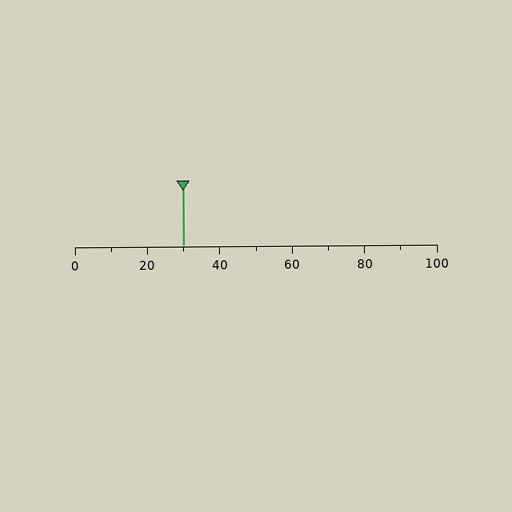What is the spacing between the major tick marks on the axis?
The major ticks are spaced 20 apart.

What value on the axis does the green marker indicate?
The marker indicates approximately 30.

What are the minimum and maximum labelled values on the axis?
The axis runs from 0 to 100.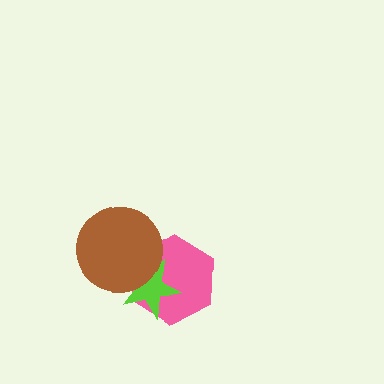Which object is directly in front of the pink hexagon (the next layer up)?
The lime star is directly in front of the pink hexagon.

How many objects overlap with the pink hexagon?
2 objects overlap with the pink hexagon.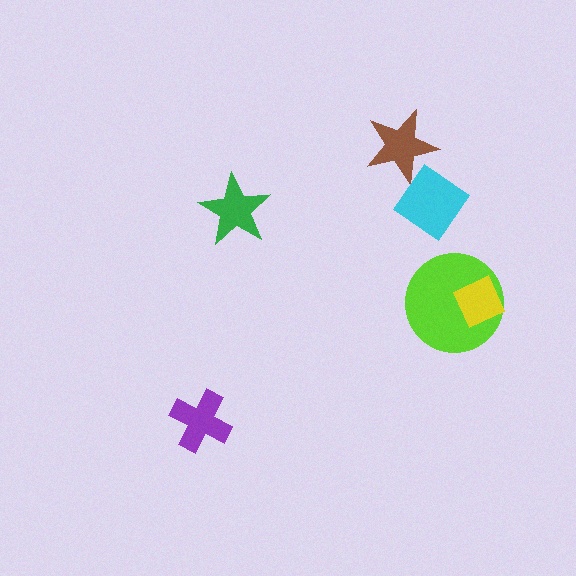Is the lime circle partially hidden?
Yes, it is partially covered by another shape.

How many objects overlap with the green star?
0 objects overlap with the green star.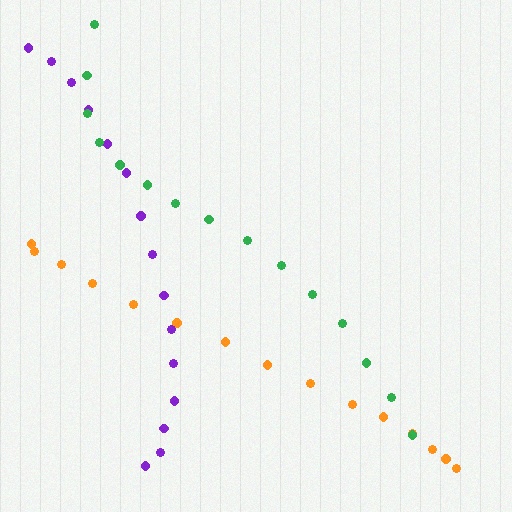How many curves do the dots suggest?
There are 3 distinct paths.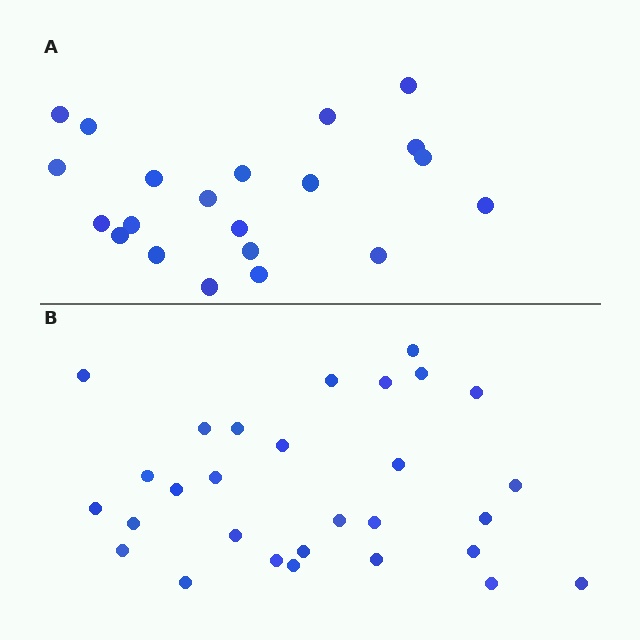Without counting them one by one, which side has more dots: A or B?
Region B (the bottom region) has more dots.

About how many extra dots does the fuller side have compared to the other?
Region B has roughly 8 or so more dots than region A.